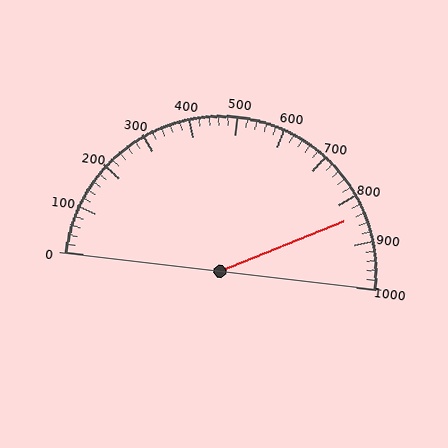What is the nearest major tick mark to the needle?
The nearest major tick mark is 800.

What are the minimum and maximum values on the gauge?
The gauge ranges from 0 to 1000.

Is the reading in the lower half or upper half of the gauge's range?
The reading is in the upper half of the range (0 to 1000).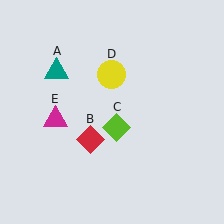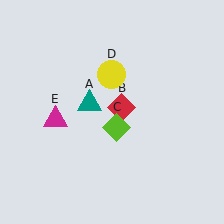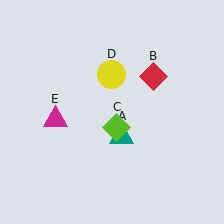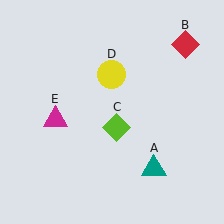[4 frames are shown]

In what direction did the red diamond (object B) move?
The red diamond (object B) moved up and to the right.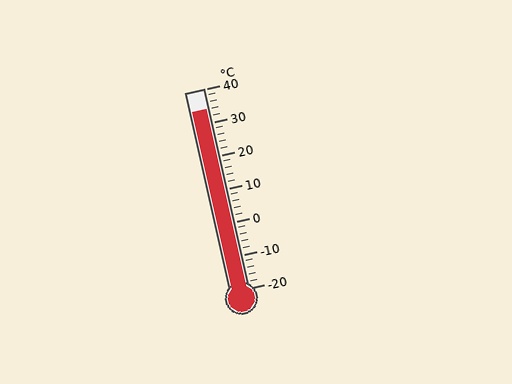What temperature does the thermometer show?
The thermometer shows approximately 34°C.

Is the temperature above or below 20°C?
The temperature is above 20°C.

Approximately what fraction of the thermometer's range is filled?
The thermometer is filled to approximately 90% of its range.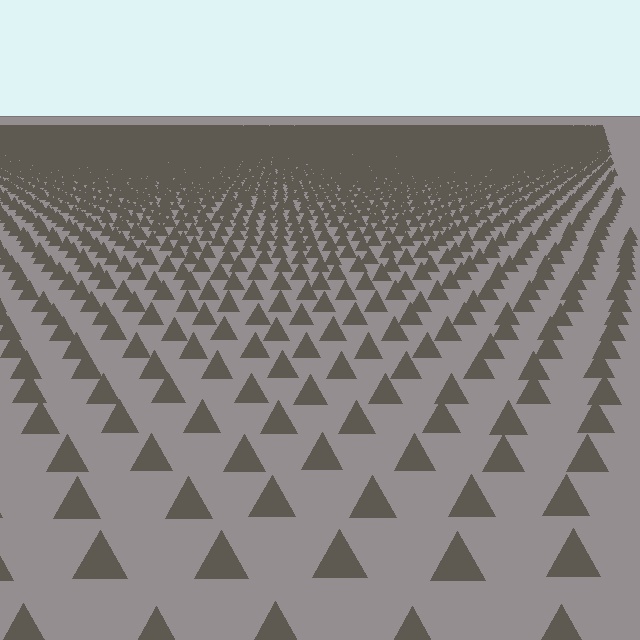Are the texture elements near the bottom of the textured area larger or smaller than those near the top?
Larger. Near the bottom, elements are closer to the viewer and appear at a bigger on-screen size.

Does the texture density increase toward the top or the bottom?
Density increases toward the top.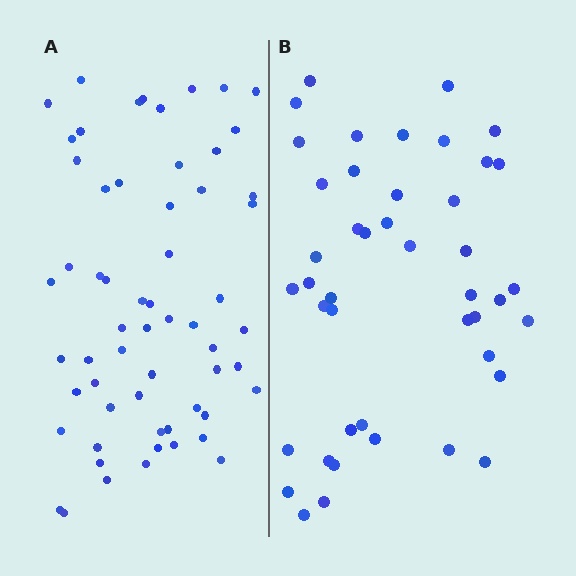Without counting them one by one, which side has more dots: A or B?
Region A (the left region) has more dots.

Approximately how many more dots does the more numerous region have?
Region A has approximately 15 more dots than region B.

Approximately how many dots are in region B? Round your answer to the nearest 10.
About 40 dots. (The exact count is 44, which rounds to 40.)